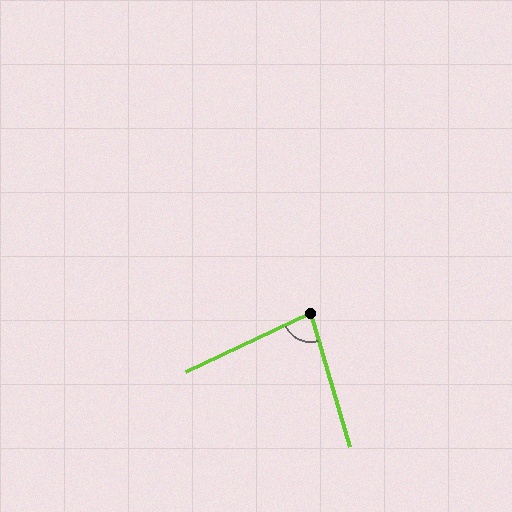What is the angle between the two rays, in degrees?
Approximately 81 degrees.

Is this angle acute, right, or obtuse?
It is acute.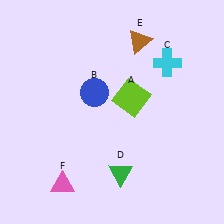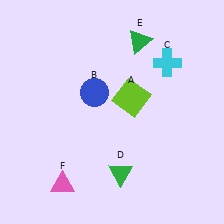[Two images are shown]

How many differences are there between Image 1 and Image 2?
There is 1 difference between the two images.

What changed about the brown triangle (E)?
In Image 1, E is brown. In Image 2, it changed to green.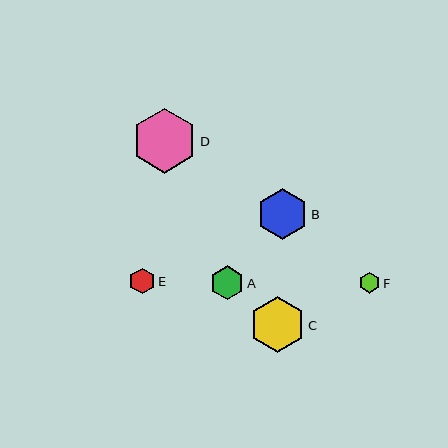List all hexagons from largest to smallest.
From largest to smallest: D, C, B, A, E, F.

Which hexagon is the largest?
Hexagon D is the largest with a size of approximately 65 pixels.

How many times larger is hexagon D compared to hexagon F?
Hexagon D is approximately 3.1 times the size of hexagon F.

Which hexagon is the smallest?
Hexagon F is the smallest with a size of approximately 21 pixels.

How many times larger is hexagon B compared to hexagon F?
Hexagon B is approximately 2.4 times the size of hexagon F.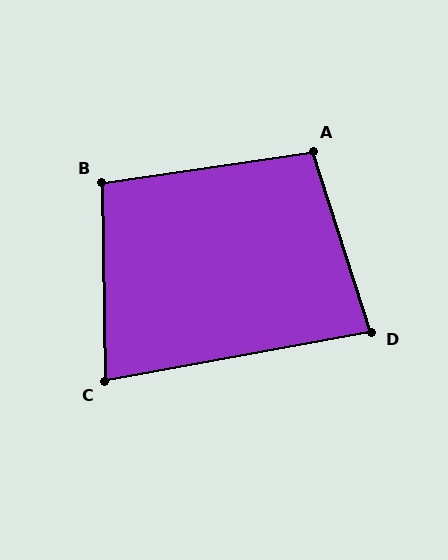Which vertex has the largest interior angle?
A, at approximately 99 degrees.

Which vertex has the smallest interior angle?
C, at approximately 81 degrees.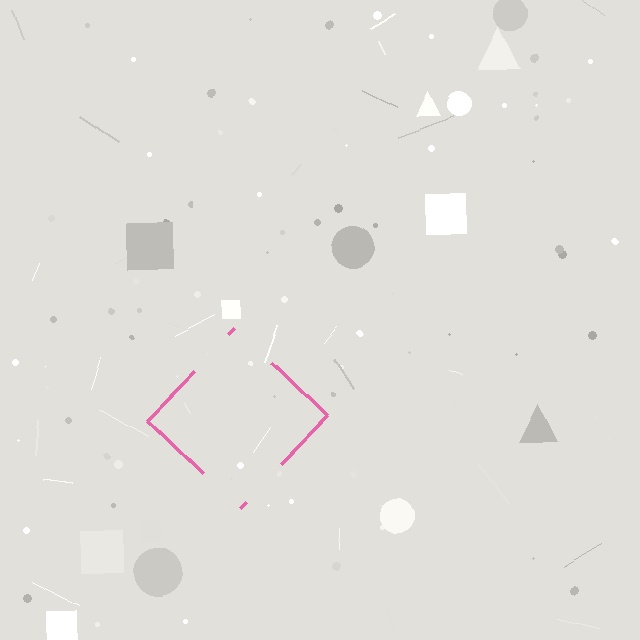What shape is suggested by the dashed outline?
The dashed outline suggests a diamond.